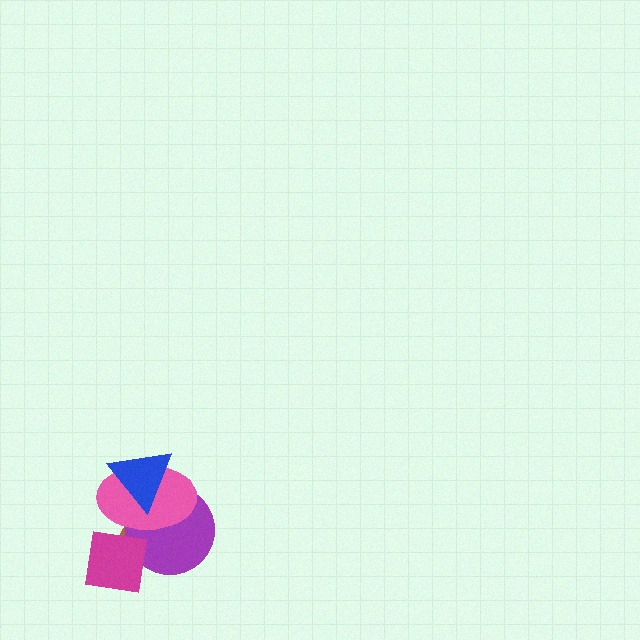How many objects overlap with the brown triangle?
3 objects overlap with the brown triangle.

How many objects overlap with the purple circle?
4 objects overlap with the purple circle.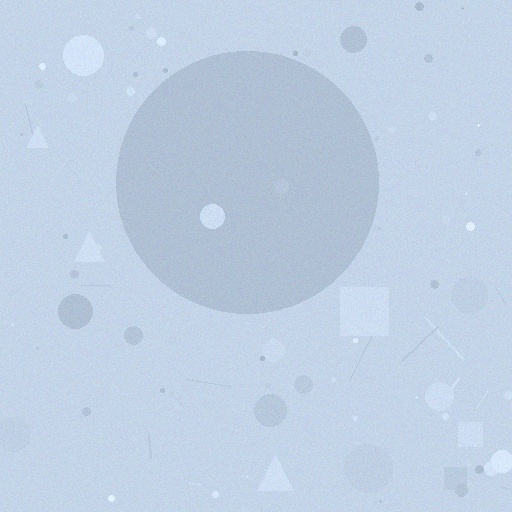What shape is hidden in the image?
A circle is hidden in the image.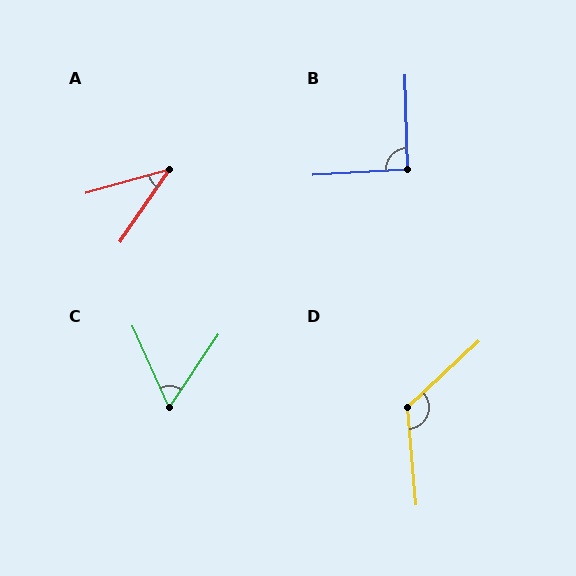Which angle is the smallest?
A, at approximately 40 degrees.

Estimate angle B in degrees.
Approximately 92 degrees.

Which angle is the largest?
D, at approximately 128 degrees.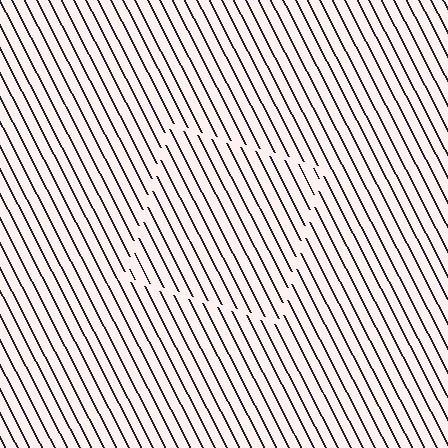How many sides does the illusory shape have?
4 sides — the line-ends trace a square.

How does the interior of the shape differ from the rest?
The interior of the shape contains the same grating, shifted by half a period — the contour is defined by the phase discontinuity where line-ends from the inner and outer gratings abut.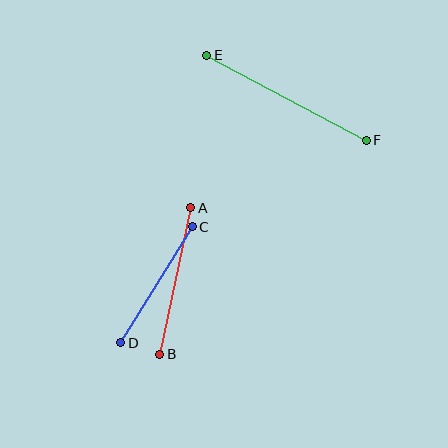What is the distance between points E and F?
The distance is approximately 181 pixels.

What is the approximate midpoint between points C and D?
The midpoint is at approximately (156, 285) pixels.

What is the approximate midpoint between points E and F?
The midpoint is at approximately (286, 98) pixels.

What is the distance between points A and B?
The distance is approximately 150 pixels.